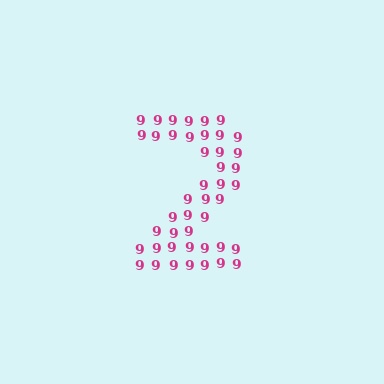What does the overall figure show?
The overall figure shows the digit 2.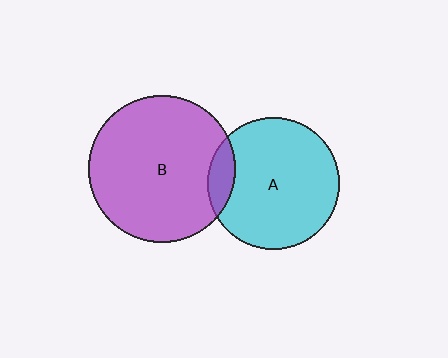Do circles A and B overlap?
Yes.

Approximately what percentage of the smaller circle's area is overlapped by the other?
Approximately 10%.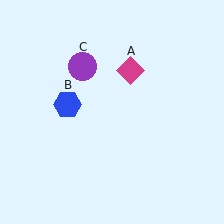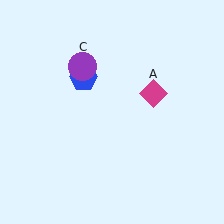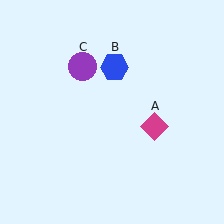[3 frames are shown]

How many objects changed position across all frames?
2 objects changed position: magenta diamond (object A), blue hexagon (object B).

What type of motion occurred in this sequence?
The magenta diamond (object A), blue hexagon (object B) rotated clockwise around the center of the scene.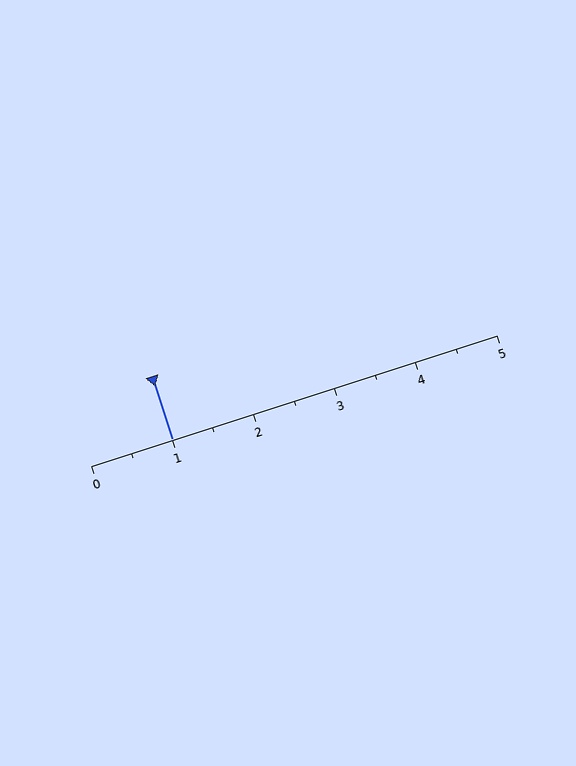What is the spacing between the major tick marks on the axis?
The major ticks are spaced 1 apart.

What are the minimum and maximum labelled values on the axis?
The axis runs from 0 to 5.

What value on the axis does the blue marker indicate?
The marker indicates approximately 1.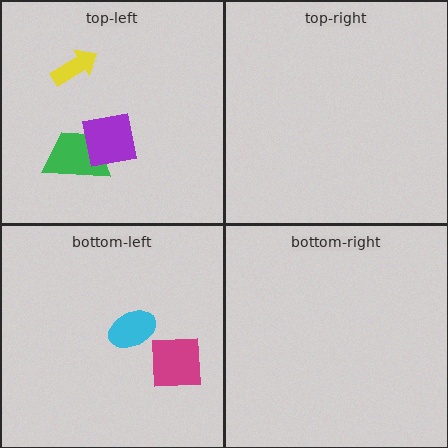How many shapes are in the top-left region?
3.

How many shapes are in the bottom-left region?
2.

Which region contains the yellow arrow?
The top-left region.